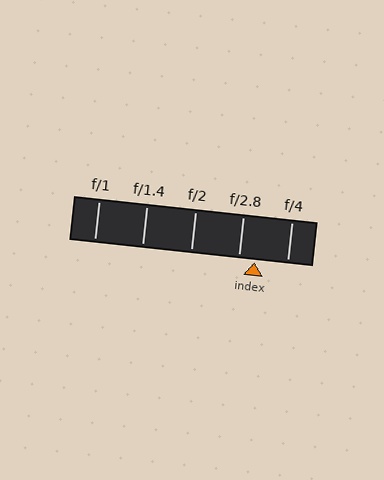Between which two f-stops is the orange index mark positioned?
The index mark is between f/2.8 and f/4.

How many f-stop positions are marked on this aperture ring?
There are 5 f-stop positions marked.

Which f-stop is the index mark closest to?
The index mark is closest to f/2.8.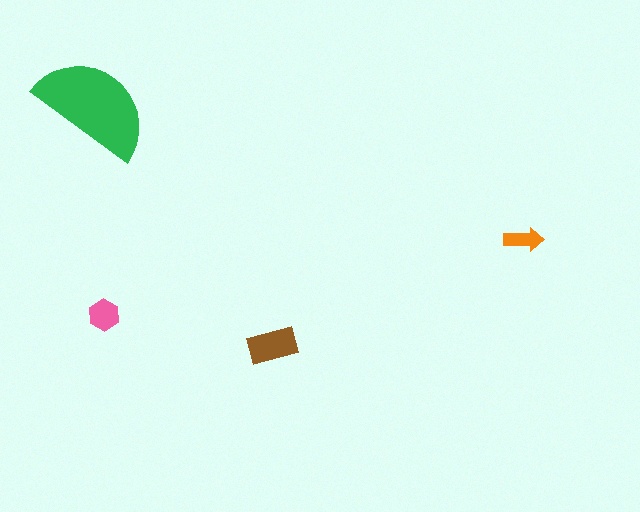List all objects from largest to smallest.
The green semicircle, the brown rectangle, the pink hexagon, the orange arrow.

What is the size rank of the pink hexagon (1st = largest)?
3rd.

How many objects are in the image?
There are 4 objects in the image.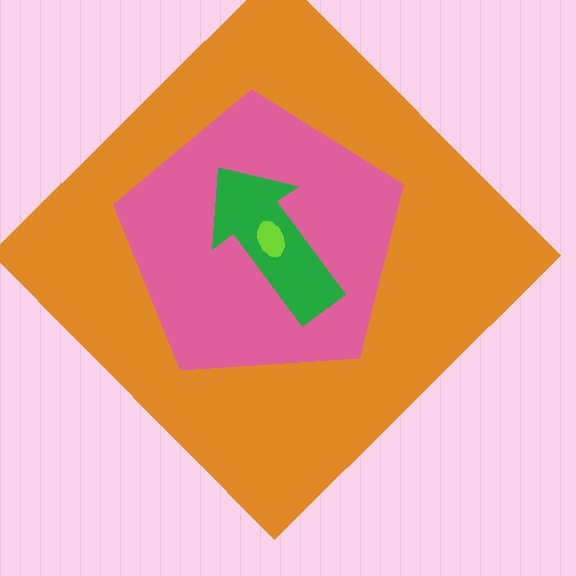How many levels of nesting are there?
4.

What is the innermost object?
The lime ellipse.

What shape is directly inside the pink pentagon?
The green arrow.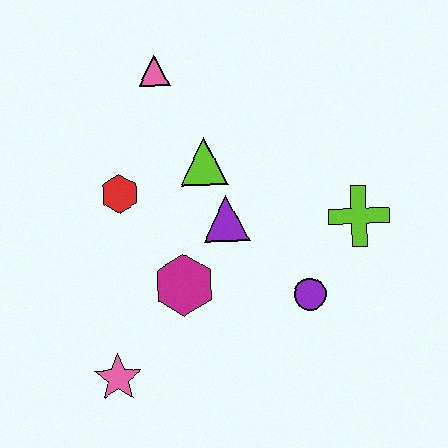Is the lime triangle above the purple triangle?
Yes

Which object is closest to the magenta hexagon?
The purple triangle is closest to the magenta hexagon.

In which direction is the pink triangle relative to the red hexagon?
The pink triangle is above the red hexagon.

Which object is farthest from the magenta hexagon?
The pink triangle is farthest from the magenta hexagon.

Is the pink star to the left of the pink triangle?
Yes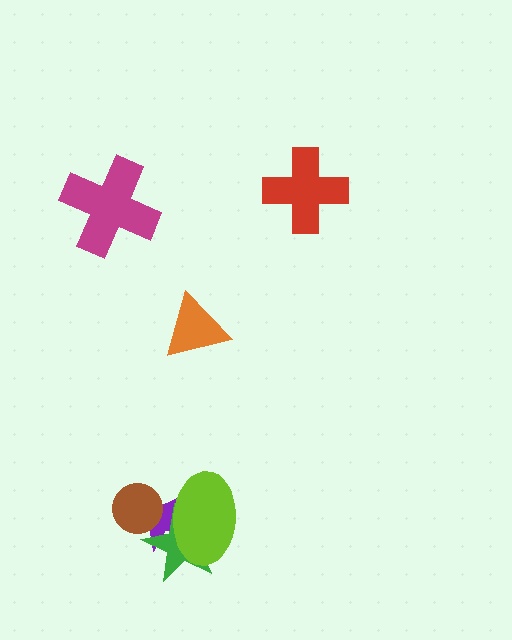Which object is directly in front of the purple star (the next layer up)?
The brown circle is directly in front of the purple star.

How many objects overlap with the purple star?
3 objects overlap with the purple star.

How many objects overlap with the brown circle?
2 objects overlap with the brown circle.